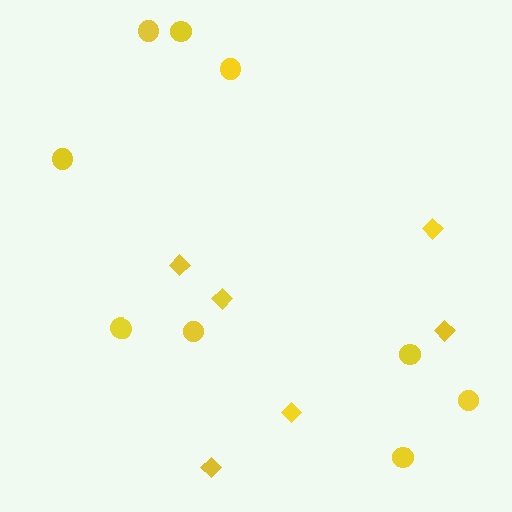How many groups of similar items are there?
There are 2 groups: one group of diamonds (6) and one group of circles (9).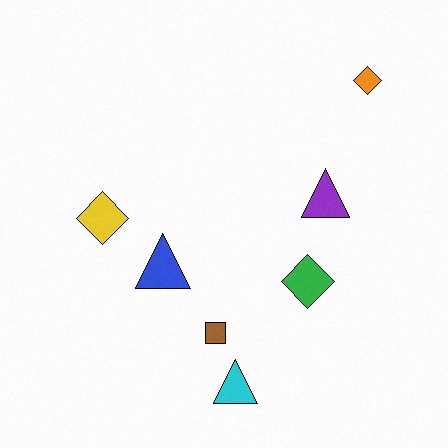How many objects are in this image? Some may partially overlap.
There are 7 objects.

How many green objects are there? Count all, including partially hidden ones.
There is 1 green object.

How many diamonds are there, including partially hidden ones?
There are 3 diamonds.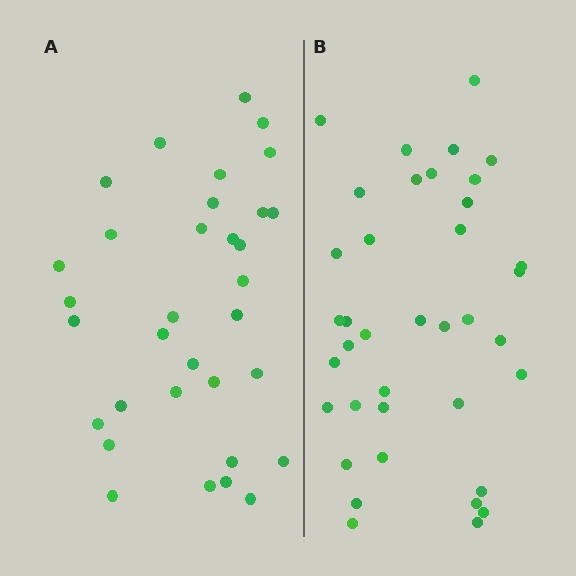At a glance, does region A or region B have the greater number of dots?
Region B (the right region) has more dots.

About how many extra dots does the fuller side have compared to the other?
Region B has about 5 more dots than region A.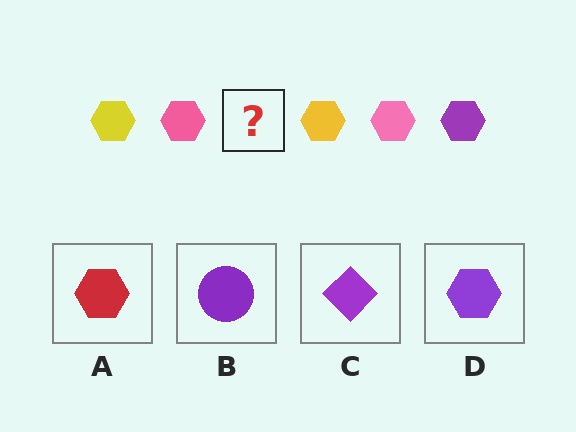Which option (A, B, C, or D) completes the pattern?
D.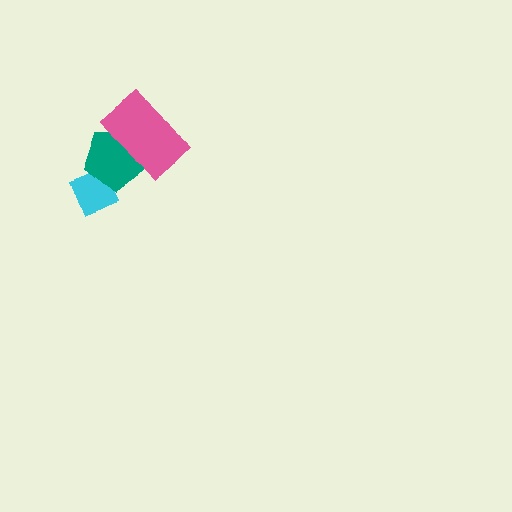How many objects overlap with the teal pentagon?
2 objects overlap with the teal pentagon.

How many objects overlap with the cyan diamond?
1 object overlaps with the cyan diamond.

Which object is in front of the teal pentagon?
The pink rectangle is in front of the teal pentagon.